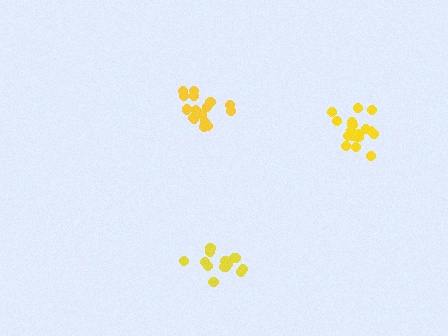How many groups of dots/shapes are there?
There are 3 groups.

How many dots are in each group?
Group 1: 16 dots, Group 2: 15 dots, Group 3: 19 dots (50 total).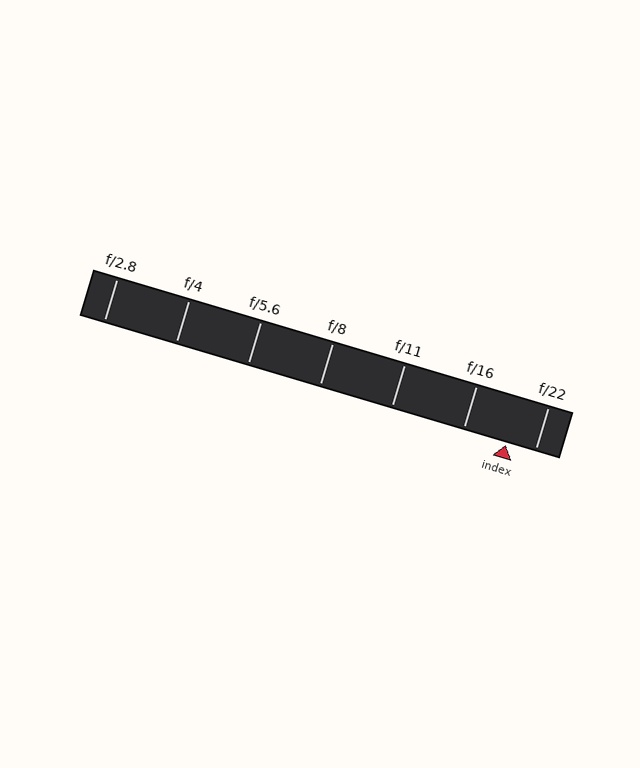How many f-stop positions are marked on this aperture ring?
There are 7 f-stop positions marked.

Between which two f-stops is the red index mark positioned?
The index mark is between f/16 and f/22.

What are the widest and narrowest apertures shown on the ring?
The widest aperture shown is f/2.8 and the narrowest is f/22.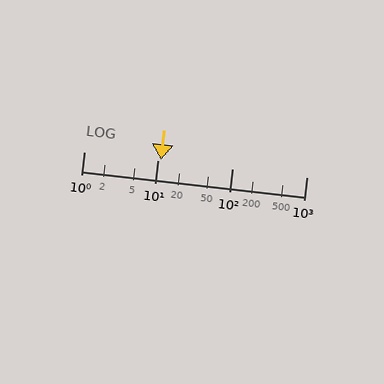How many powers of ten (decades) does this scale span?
The scale spans 3 decades, from 1 to 1000.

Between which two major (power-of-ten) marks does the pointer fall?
The pointer is between 10 and 100.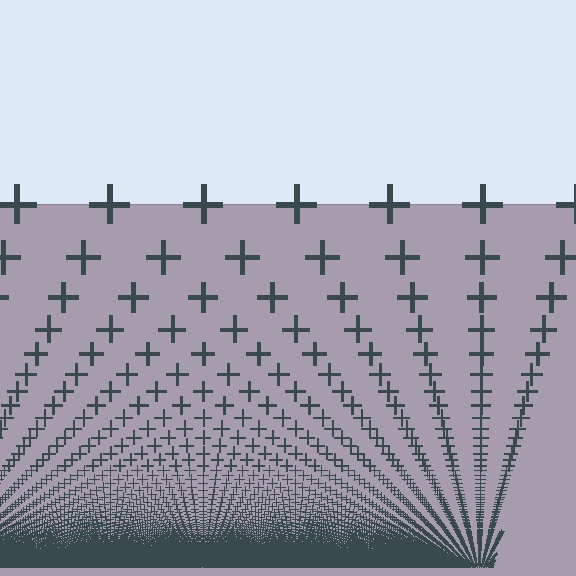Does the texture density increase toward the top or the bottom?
Density increases toward the bottom.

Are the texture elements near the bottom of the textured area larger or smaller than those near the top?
Smaller. The gradient is inverted — elements near the bottom are smaller and denser.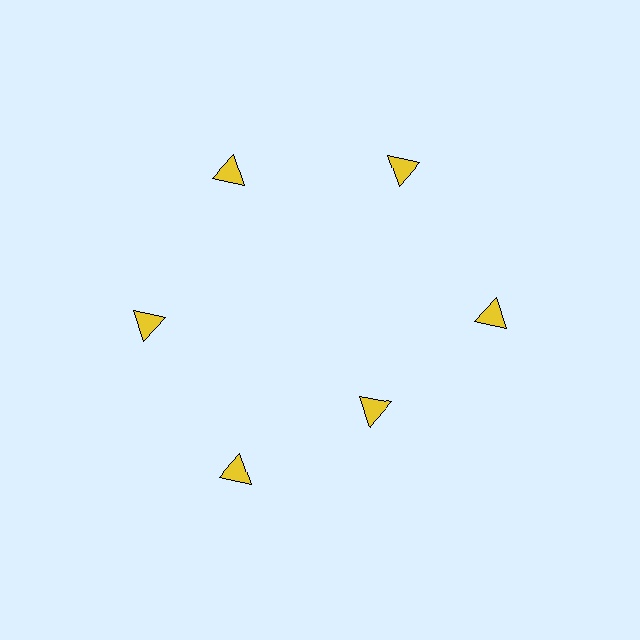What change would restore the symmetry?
The symmetry would be restored by moving it outward, back onto the ring so that all 6 triangles sit at equal angles and equal distance from the center.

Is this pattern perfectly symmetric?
No. The 6 yellow triangles are arranged in a ring, but one element near the 5 o'clock position is pulled inward toward the center, breaking the 6-fold rotational symmetry.